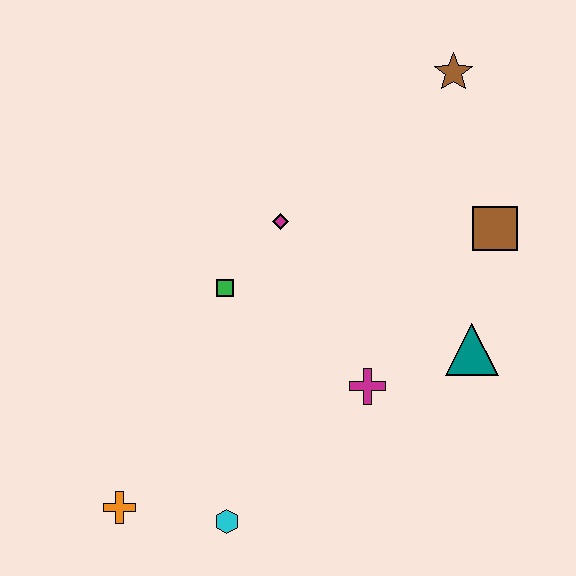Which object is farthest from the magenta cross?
The brown star is farthest from the magenta cross.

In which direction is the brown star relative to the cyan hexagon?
The brown star is above the cyan hexagon.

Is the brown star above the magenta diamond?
Yes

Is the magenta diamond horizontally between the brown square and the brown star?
No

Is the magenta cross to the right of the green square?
Yes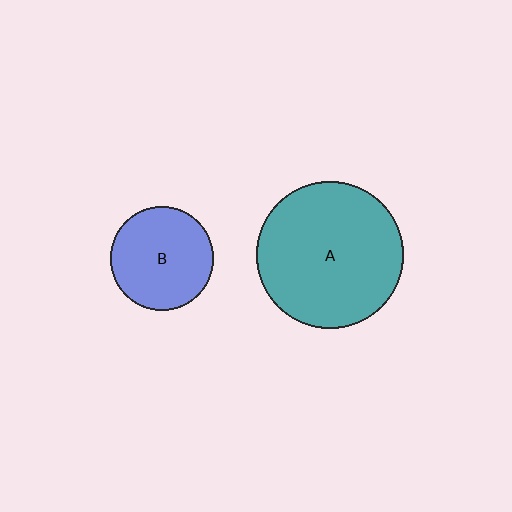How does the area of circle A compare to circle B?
Approximately 2.0 times.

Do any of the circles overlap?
No, none of the circles overlap.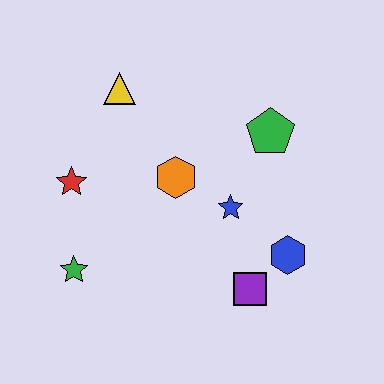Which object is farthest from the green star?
The green pentagon is farthest from the green star.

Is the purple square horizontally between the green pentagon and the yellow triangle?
Yes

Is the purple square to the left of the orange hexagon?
No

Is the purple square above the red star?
No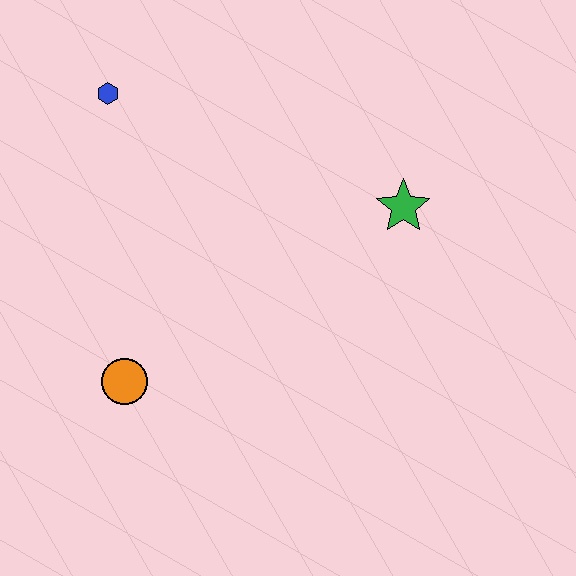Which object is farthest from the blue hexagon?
The green star is farthest from the blue hexagon.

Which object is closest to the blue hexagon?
The orange circle is closest to the blue hexagon.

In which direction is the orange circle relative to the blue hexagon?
The orange circle is below the blue hexagon.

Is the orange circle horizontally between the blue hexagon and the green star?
Yes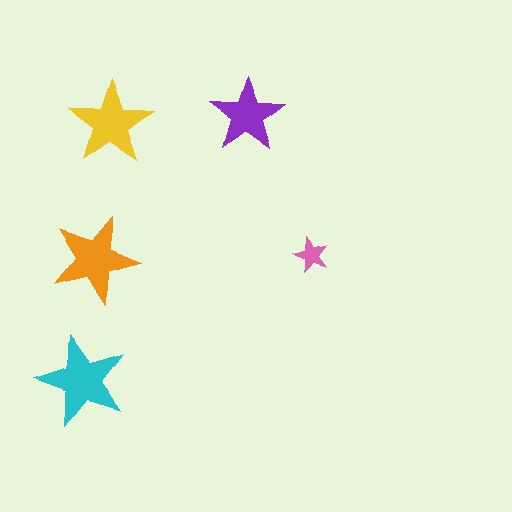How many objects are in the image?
There are 5 objects in the image.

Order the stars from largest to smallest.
the cyan one, the orange one, the yellow one, the purple one, the pink one.